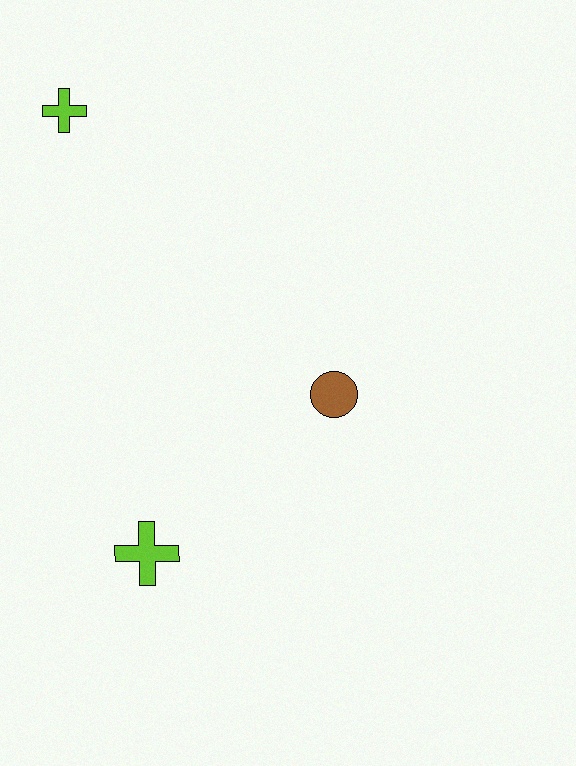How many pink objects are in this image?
There are no pink objects.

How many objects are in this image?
There are 3 objects.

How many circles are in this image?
There is 1 circle.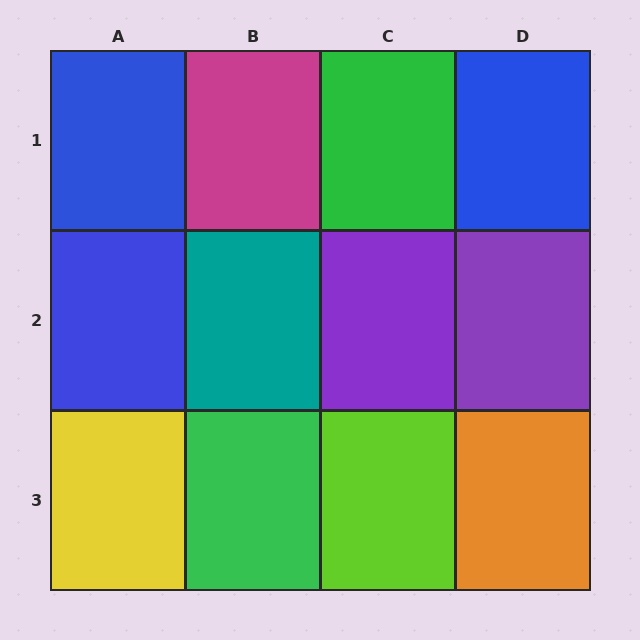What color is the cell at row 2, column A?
Blue.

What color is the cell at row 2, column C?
Purple.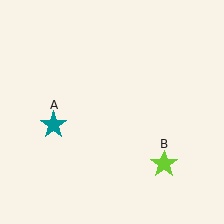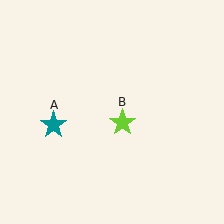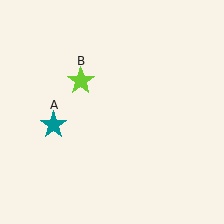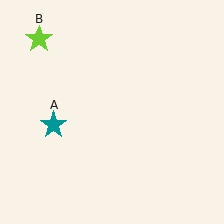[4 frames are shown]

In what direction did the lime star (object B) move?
The lime star (object B) moved up and to the left.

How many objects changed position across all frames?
1 object changed position: lime star (object B).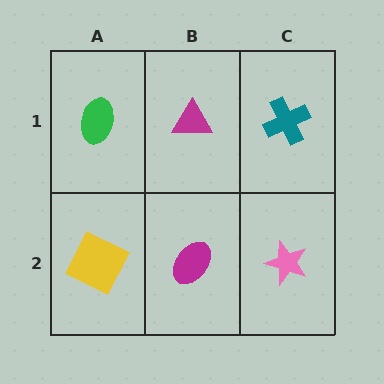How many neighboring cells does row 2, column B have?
3.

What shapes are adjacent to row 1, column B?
A magenta ellipse (row 2, column B), a green ellipse (row 1, column A), a teal cross (row 1, column C).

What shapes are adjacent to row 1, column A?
A yellow square (row 2, column A), a magenta triangle (row 1, column B).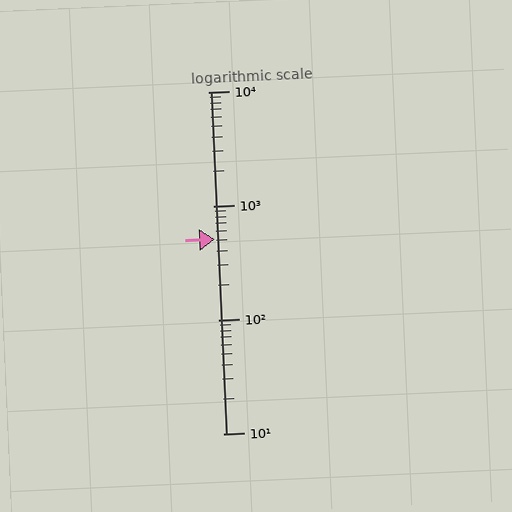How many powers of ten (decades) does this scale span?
The scale spans 3 decades, from 10 to 10000.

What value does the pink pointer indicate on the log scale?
The pointer indicates approximately 510.